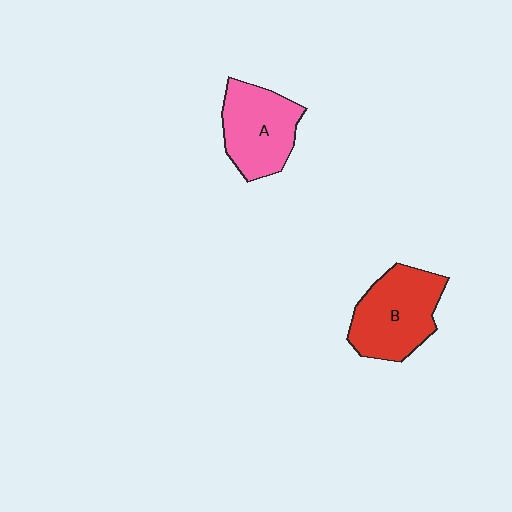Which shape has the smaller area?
Shape A (pink).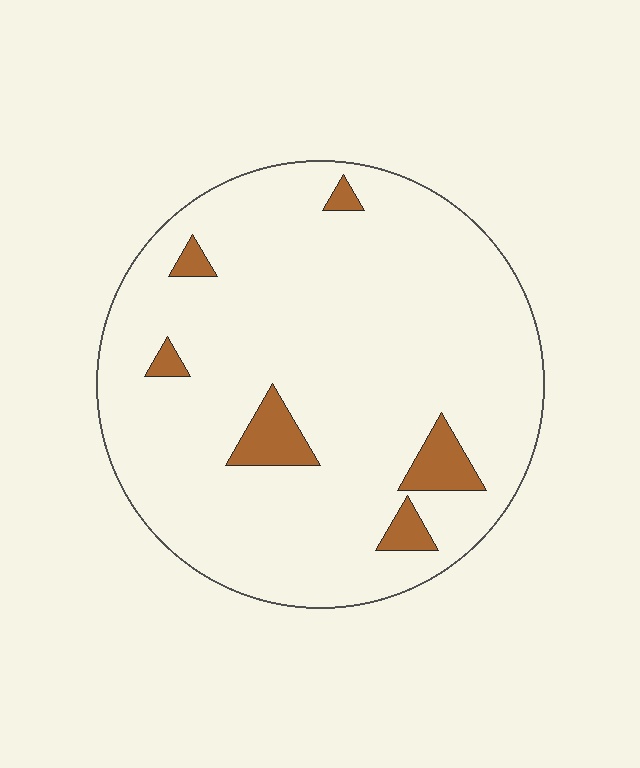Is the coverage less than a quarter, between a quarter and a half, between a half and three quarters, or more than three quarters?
Less than a quarter.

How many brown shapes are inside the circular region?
6.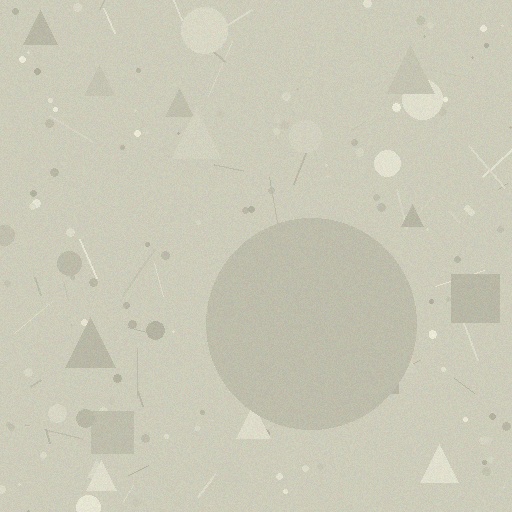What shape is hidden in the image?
A circle is hidden in the image.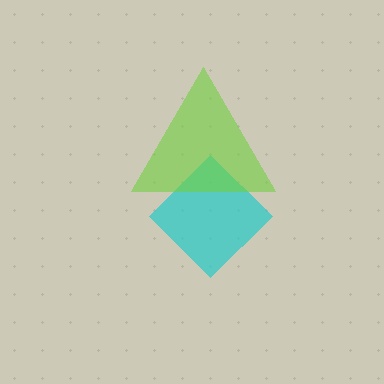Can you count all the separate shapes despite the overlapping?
Yes, there are 2 separate shapes.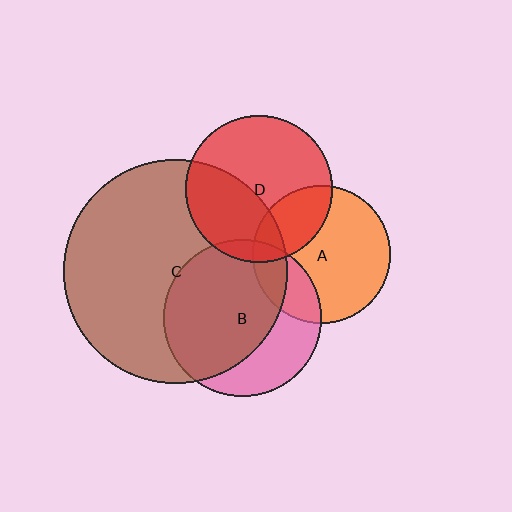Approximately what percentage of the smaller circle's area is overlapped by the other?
Approximately 15%.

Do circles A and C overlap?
Yes.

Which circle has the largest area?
Circle C (brown).